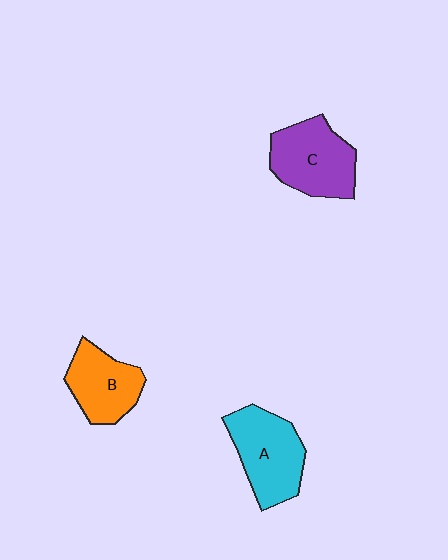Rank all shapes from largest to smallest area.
From largest to smallest: A (cyan), C (purple), B (orange).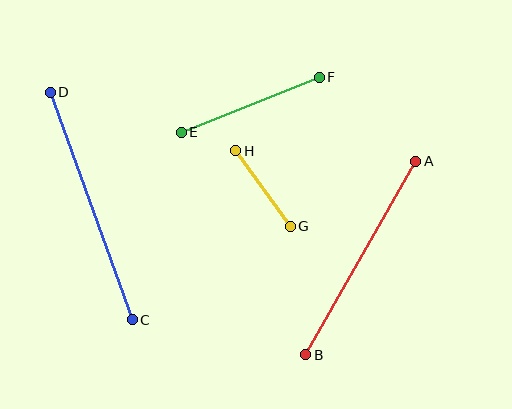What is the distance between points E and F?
The distance is approximately 148 pixels.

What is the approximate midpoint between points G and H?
The midpoint is at approximately (263, 189) pixels.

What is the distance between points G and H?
The distance is approximately 93 pixels.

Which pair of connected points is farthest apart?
Points C and D are farthest apart.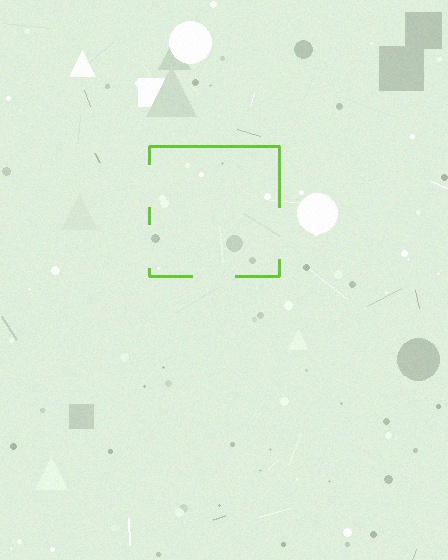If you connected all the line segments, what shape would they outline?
They would outline a square.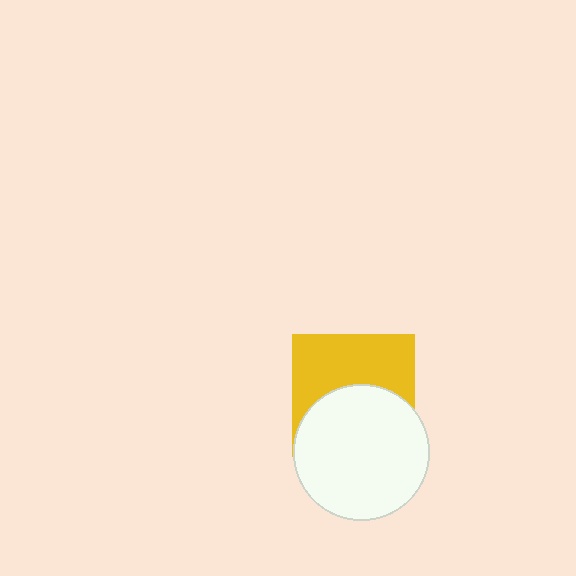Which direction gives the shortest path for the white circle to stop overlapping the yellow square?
Moving down gives the shortest separation.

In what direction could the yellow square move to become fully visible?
The yellow square could move up. That would shift it out from behind the white circle entirely.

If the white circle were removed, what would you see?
You would see the complete yellow square.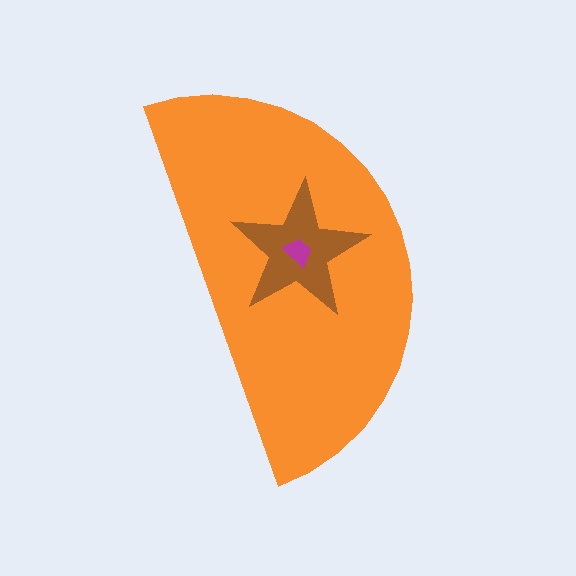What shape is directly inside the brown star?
The magenta trapezoid.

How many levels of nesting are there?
3.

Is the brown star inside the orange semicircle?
Yes.